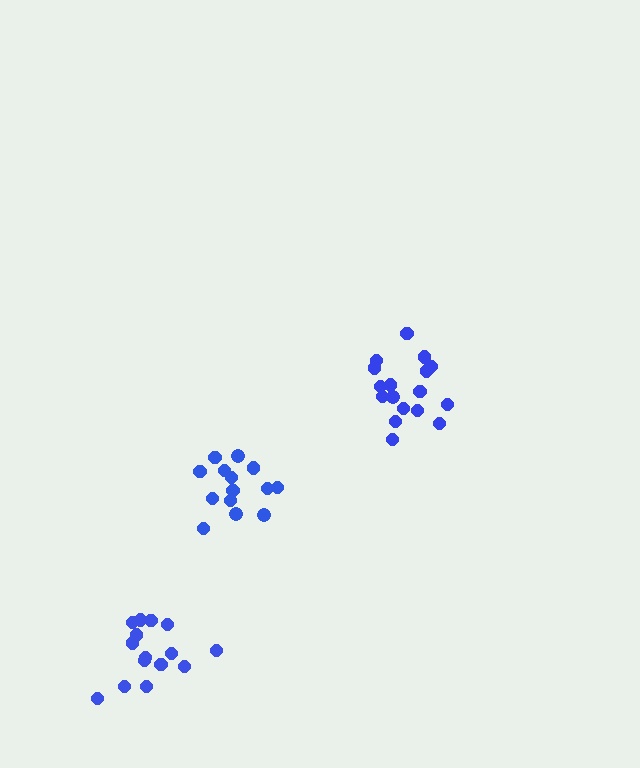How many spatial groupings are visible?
There are 3 spatial groupings.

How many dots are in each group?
Group 1: 17 dots, Group 2: 14 dots, Group 3: 15 dots (46 total).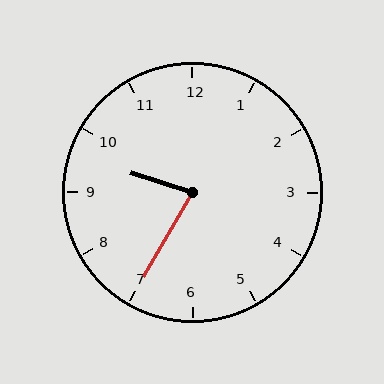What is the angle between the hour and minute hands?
Approximately 78 degrees.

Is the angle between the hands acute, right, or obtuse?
It is acute.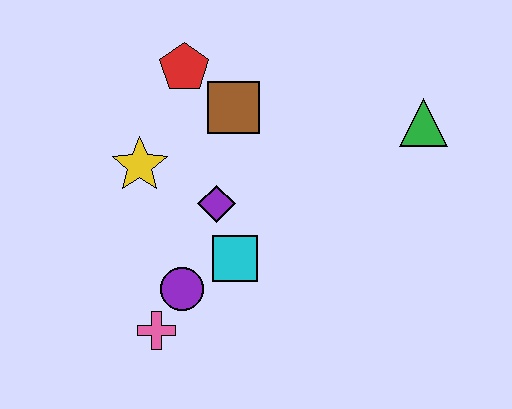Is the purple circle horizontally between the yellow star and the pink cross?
No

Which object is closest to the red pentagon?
The brown square is closest to the red pentagon.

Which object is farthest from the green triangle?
The pink cross is farthest from the green triangle.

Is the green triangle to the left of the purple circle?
No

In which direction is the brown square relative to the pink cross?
The brown square is above the pink cross.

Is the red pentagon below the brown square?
No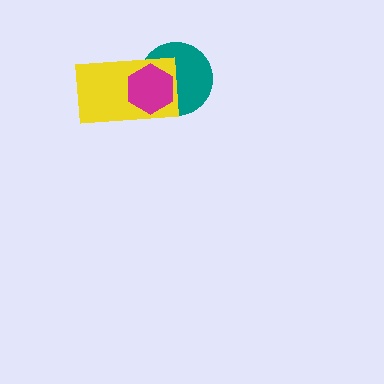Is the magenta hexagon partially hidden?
No, no other shape covers it.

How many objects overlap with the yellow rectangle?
2 objects overlap with the yellow rectangle.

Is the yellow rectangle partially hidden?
Yes, it is partially covered by another shape.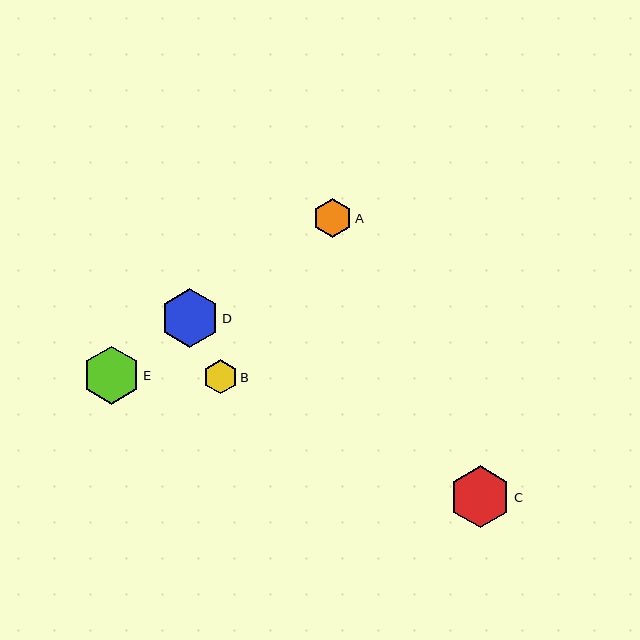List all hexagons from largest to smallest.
From largest to smallest: C, D, E, A, B.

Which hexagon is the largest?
Hexagon C is the largest with a size of approximately 62 pixels.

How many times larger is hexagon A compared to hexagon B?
Hexagon A is approximately 1.2 times the size of hexagon B.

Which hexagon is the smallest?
Hexagon B is the smallest with a size of approximately 34 pixels.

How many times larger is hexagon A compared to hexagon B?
Hexagon A is approximately 1.2 times the size of hexagon B.